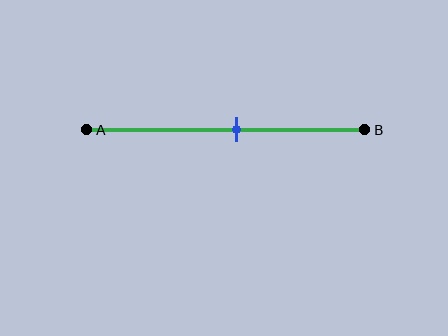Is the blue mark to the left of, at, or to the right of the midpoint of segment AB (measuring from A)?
The blue mark is to the right of the midpoint of segment AB.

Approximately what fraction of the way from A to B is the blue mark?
The blue mark is approximately 55% of the way from A to B.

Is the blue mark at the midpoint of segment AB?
No, the mark is at about 55% from A, not at the 50% midpoint.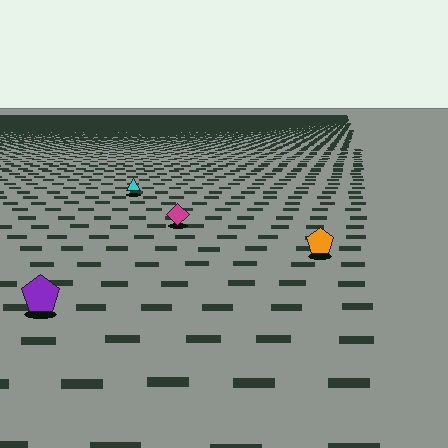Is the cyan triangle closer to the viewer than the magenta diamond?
No. The magenta diamond is closer — you can tell from the texture gradient: the ground texture is coarser near it.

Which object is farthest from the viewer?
The cyan triangle is farthest from the viewer. It appears smaller and the ground texture around it is denser.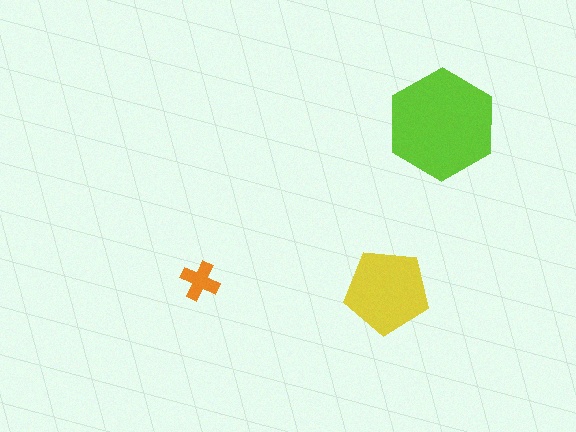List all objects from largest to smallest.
The lime hexagon, the yellow pentagon, the orange cross.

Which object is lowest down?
The yellow pentagon is bottommost.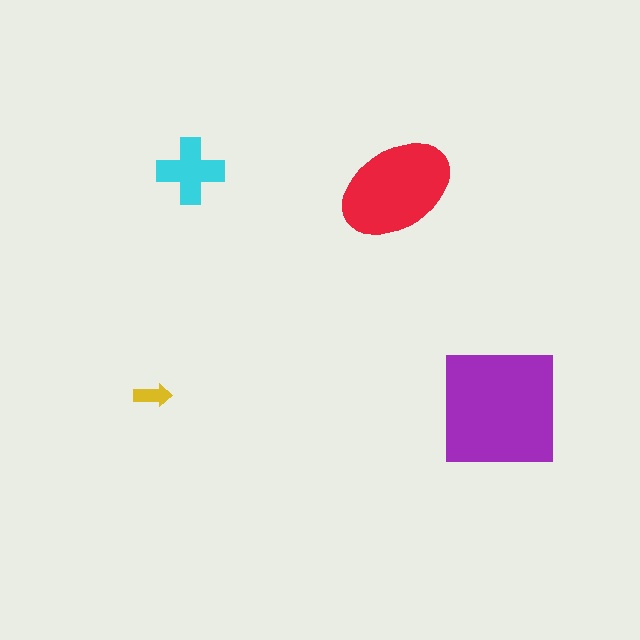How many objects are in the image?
There are 4 objects in the image.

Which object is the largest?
The purple square.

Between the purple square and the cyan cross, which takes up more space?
The purple square.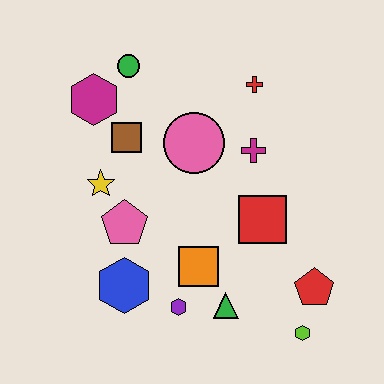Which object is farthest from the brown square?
The lime hexagon is farthest from the brown square.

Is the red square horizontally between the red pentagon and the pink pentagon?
Yes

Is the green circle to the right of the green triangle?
No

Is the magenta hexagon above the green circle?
No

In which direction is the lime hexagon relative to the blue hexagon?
The lime hexagon is to the right of the blue hexagon.